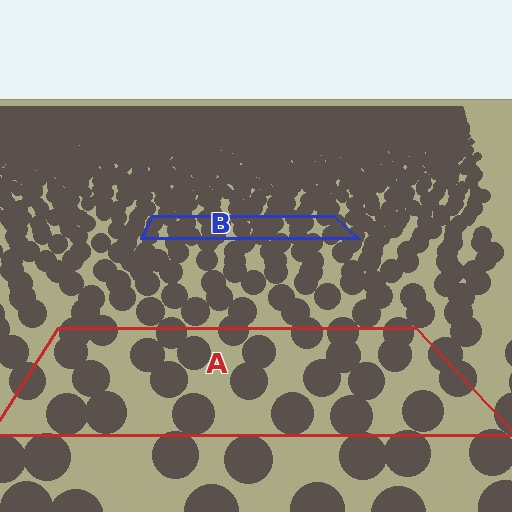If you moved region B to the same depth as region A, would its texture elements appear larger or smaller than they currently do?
They would appear larger. At a closer depth, the same texture elements are projected at a bigger on-screen size.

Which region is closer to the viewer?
Region A is closer. The texture elements there are larger and more spread out.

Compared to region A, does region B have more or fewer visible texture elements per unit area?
Region B has more texture elements per unit area — they are packed more densely because it is farther away.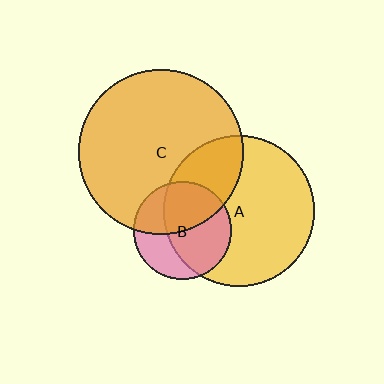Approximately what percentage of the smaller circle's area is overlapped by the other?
Approximately 65%.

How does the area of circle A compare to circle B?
Approximately 2.4 times.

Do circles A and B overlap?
Yes.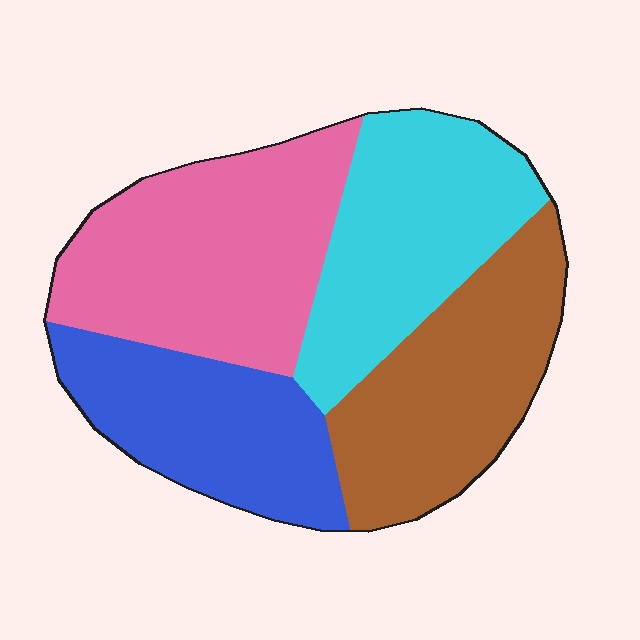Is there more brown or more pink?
Pink.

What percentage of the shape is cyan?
Cyan takes up about one quarter (1/4) of the shape.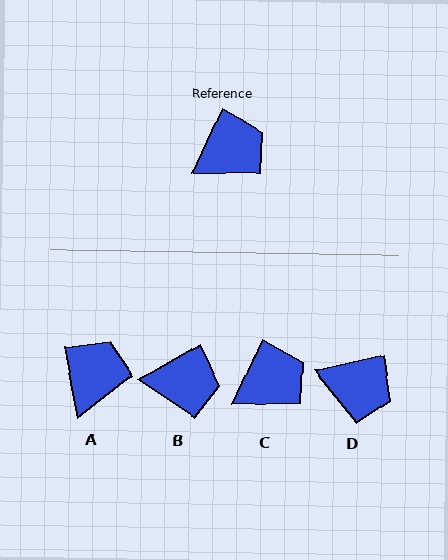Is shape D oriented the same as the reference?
No, it is off by about 53 degrees.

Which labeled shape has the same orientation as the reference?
C.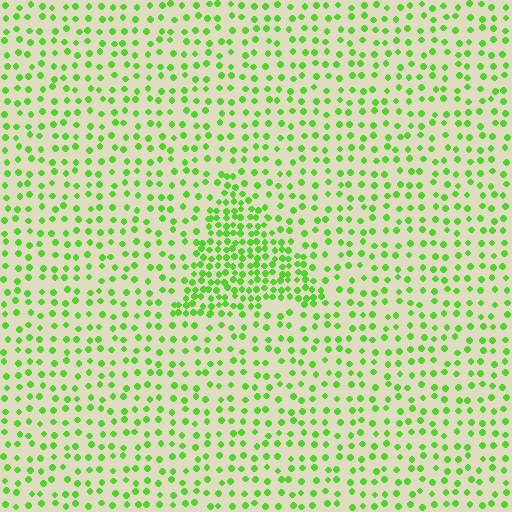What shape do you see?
I see a triangle.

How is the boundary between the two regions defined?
The boundary is defined by a change in element density (approximately 2.2x ratio). All elements are the same color, size, and shape.